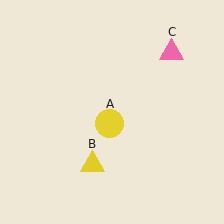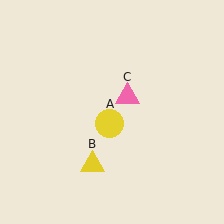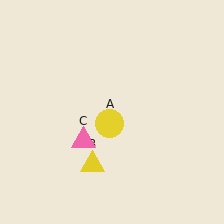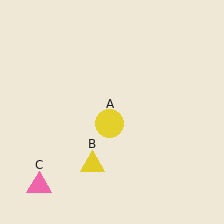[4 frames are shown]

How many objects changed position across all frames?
1 object changed position: pink triangle (object C).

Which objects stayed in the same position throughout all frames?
Yellow circle (object A) and yellow triangle (object B) remained stationary.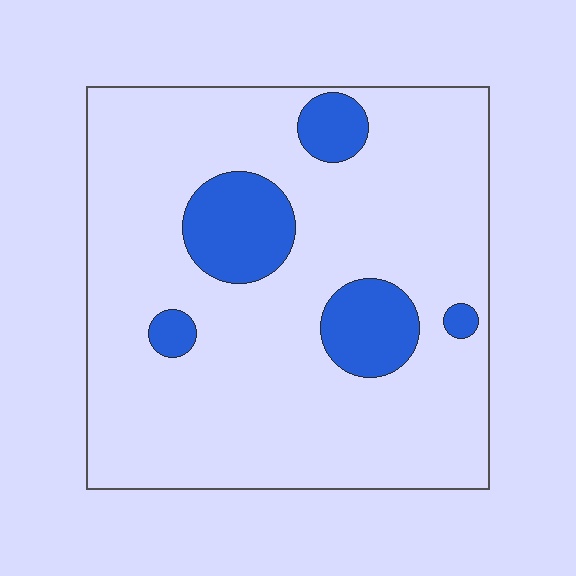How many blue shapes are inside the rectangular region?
5.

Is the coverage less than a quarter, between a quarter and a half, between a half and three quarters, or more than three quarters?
Less than a quarter.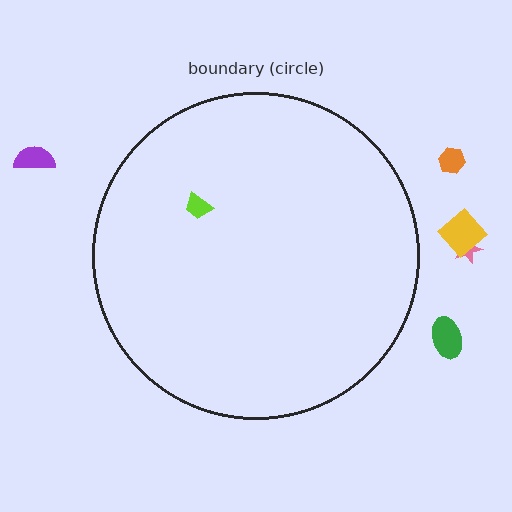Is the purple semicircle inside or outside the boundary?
Outside.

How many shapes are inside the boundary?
1 inside, 5 outside.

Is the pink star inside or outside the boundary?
Outside.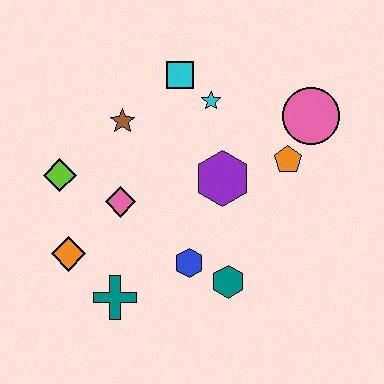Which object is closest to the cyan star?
The cyan square is closest to the cyan star.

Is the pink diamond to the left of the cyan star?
Yes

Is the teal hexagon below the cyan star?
Yes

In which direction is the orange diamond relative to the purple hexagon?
The orange diamond is to the left of the purple hexagon.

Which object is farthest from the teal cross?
The pink circle is farthest from the teal cross.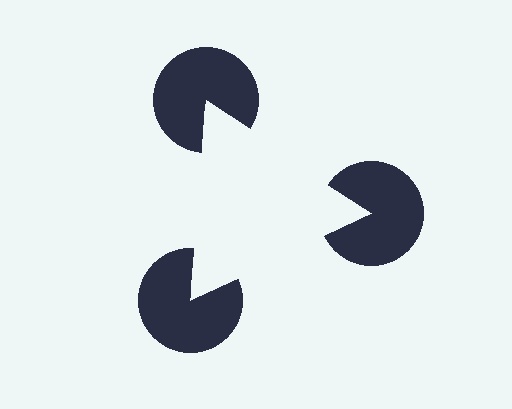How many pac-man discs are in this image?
There are 3 — one at each vertex of the illusory triangle.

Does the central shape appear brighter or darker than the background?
It typically appears slightly brighter than the background, even though no actual brightness change is drawn.